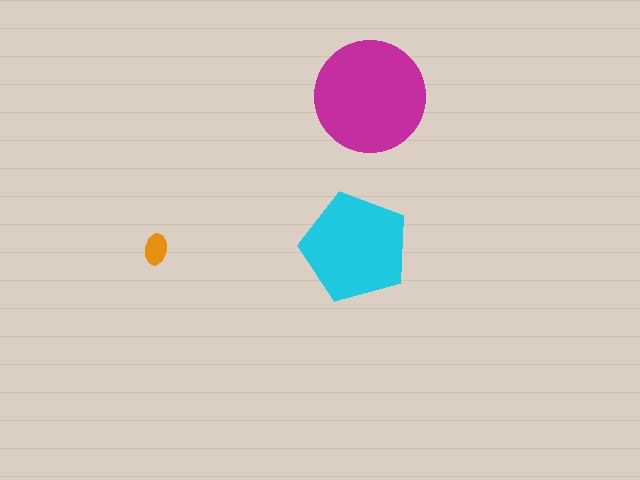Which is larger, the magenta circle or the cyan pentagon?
The magenta circle.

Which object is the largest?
The magenta circle.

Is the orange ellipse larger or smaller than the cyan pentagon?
Smaller.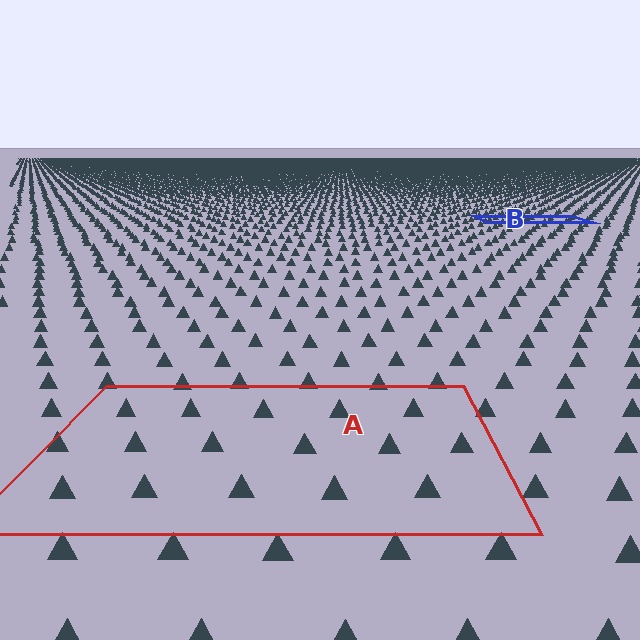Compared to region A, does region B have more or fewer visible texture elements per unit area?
Region B has more texture elements per unit area — they are packed more densely because it is farther away.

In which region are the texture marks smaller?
The texture marks are smaller in region B, because it is farther away.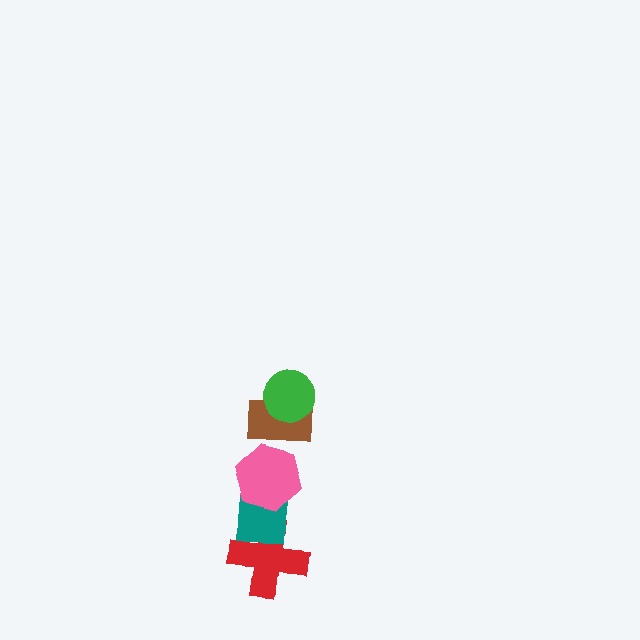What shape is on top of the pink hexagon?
The brown rectangle is on top of the pink hexagon.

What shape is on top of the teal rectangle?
The pink hexagon is on top of the teal rectangle.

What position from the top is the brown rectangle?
The brown rectangle is 2nd from the top.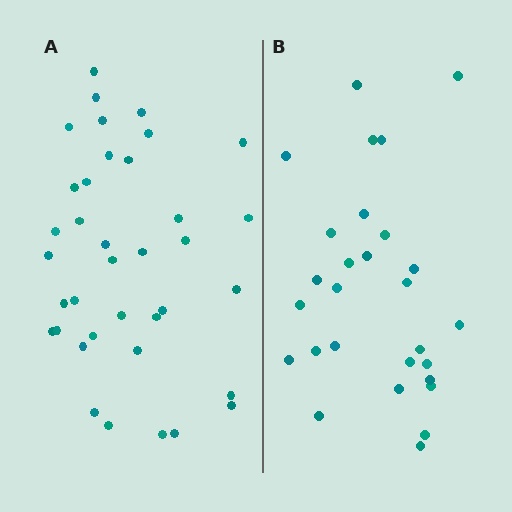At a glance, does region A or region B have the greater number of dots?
Region A (the left region) has more dots.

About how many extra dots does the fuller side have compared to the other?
Region A has roughly 8 or so more dots than region B.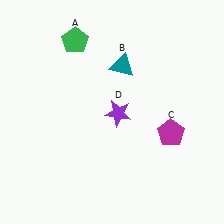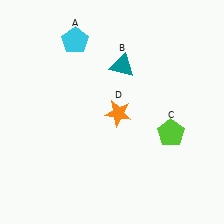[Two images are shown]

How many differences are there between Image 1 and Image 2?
There are 3 differences between the two images.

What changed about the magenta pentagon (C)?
In Image 1, C is magenta. In Image 2, it changed to lime.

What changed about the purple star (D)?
In Image 1, D is purple. In Image 2, it changed to orange.